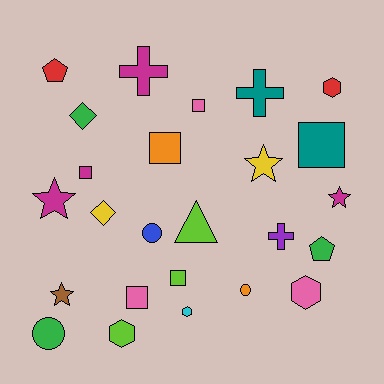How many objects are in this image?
There are 25 objects.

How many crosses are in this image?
There are 3 crosses.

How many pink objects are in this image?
There are 3 pink objects.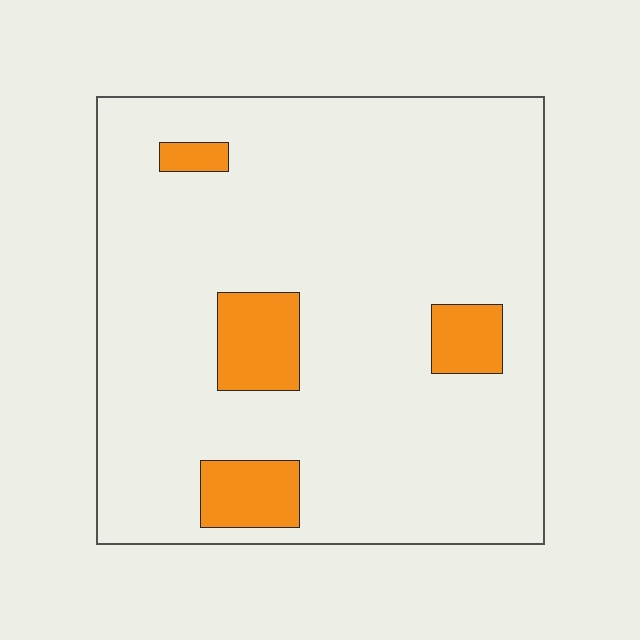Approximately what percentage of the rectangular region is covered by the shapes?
Approximately 10%.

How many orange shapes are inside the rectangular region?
4.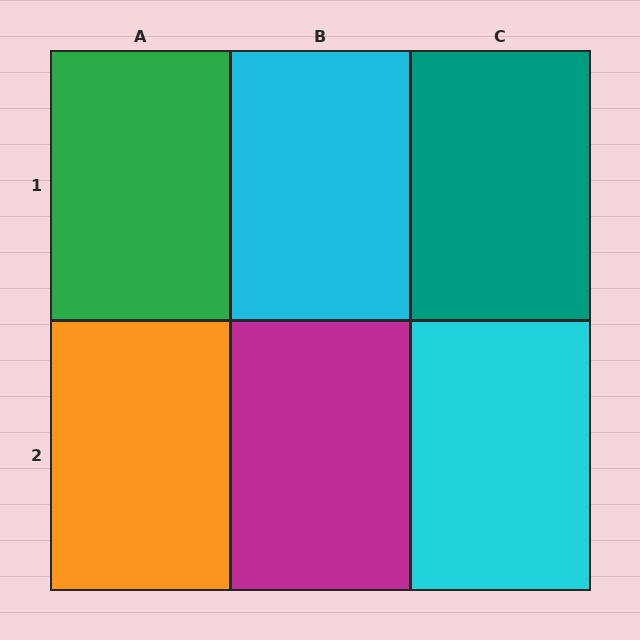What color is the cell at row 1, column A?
Green.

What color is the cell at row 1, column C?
Teal.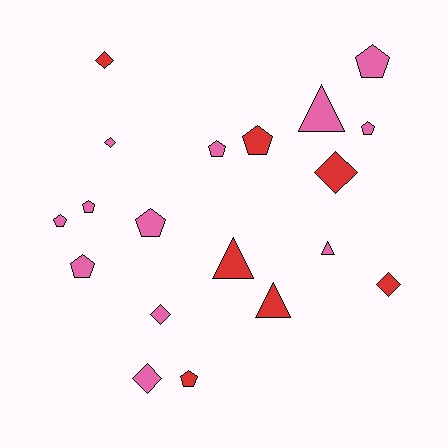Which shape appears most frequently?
Pentagon, with 9 objects.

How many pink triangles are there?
There are 2 pink triangles.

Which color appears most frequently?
Pink, with 12 objects.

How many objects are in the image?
There are 19 objects.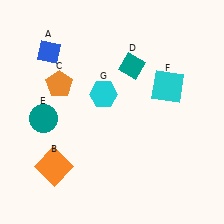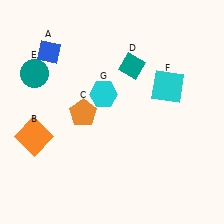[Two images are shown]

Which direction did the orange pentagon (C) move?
The orange pentagon (C) moved down.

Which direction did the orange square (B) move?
The orange square (B) moved up.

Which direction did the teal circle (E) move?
The teal circle (E) moved up.